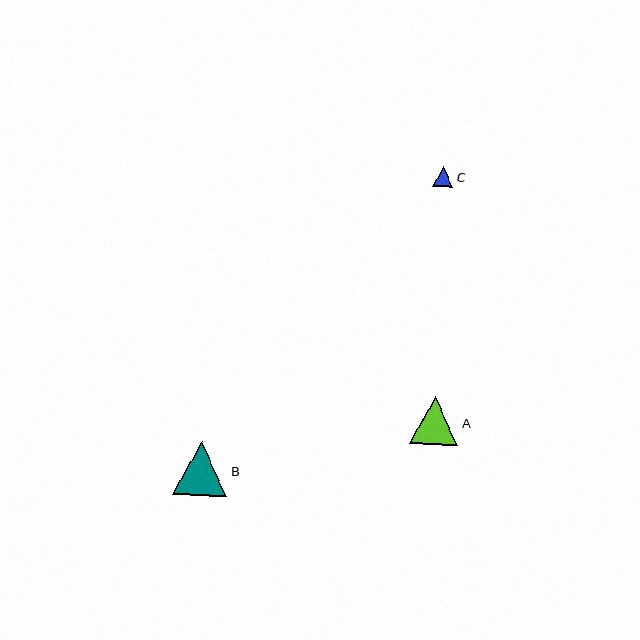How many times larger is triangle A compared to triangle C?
Triangle A is approximately 2.4 times the size of triangle C.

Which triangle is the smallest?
Triangle C is the smallest with a size of approximately 20 pixels.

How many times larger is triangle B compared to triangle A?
Triangle B is approximately 1.1 times the size of triangle A.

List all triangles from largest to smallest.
From largest to smallest: B, A, C.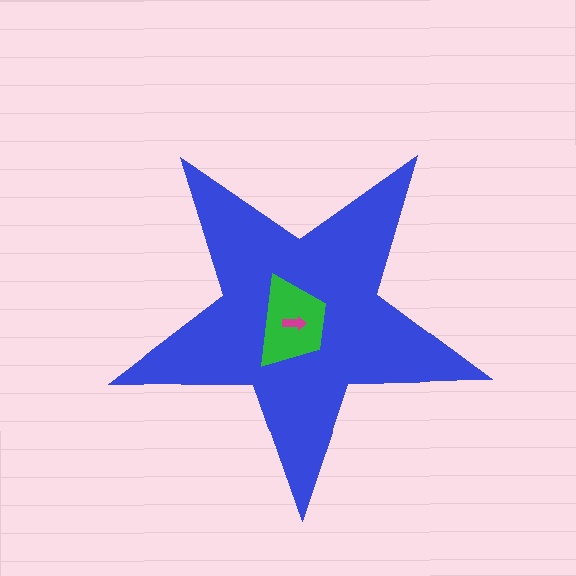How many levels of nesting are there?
3.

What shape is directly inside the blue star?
The green trapezoid.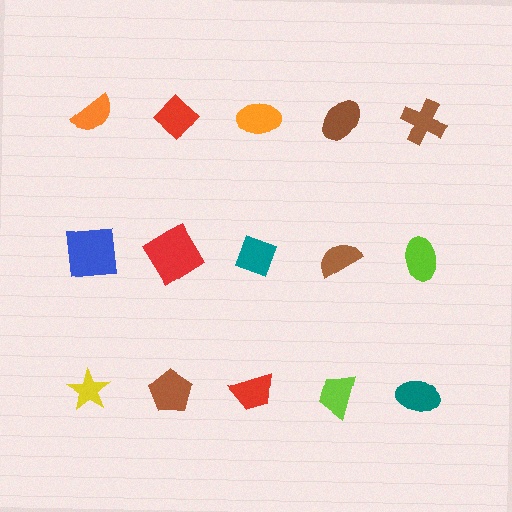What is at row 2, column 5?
A lime ellipse.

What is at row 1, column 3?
An orange ellipse.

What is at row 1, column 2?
A red diamond.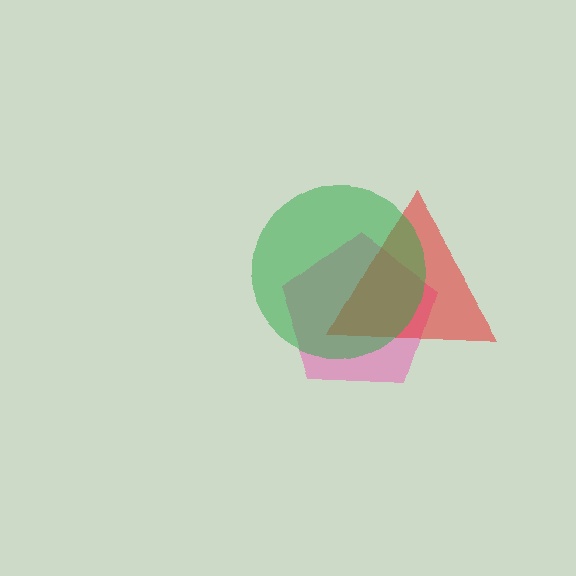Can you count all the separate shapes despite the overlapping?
Yes, there are 3 separate shapes.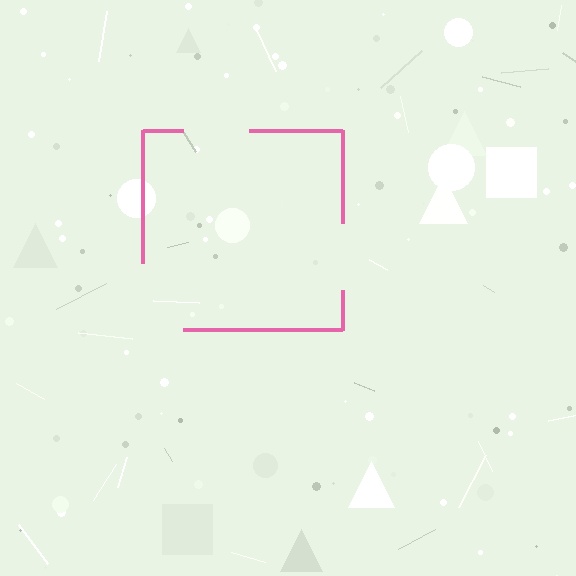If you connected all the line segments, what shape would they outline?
They would outline a square.